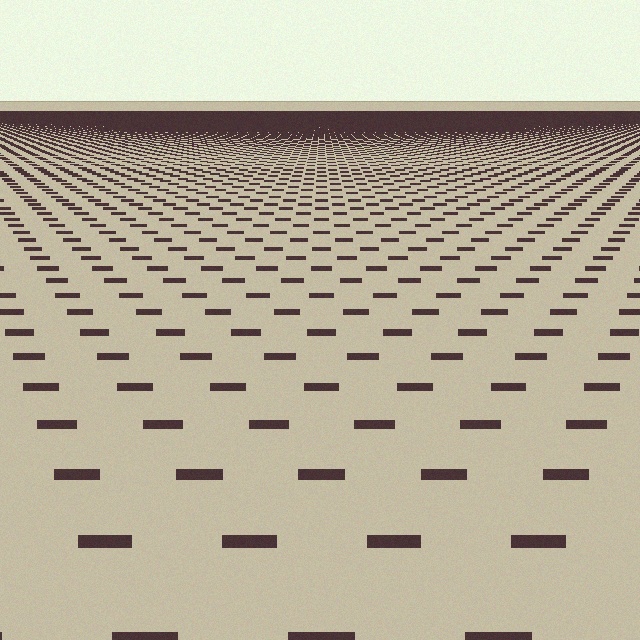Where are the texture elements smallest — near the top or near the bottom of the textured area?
Near the top.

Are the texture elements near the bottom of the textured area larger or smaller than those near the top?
Larger. Near the bottom, elements are closer to the viewer and appear at a bigger on-screen size.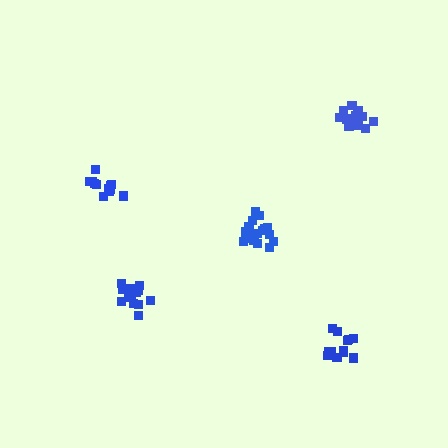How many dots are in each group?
Group 1: 13 dots, Group 2: 12 dots, Group 3: 15 dots, Group 4: 17 dots, Group 5: 14 dots (71 total).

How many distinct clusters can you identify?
There are 5 distinct clusters.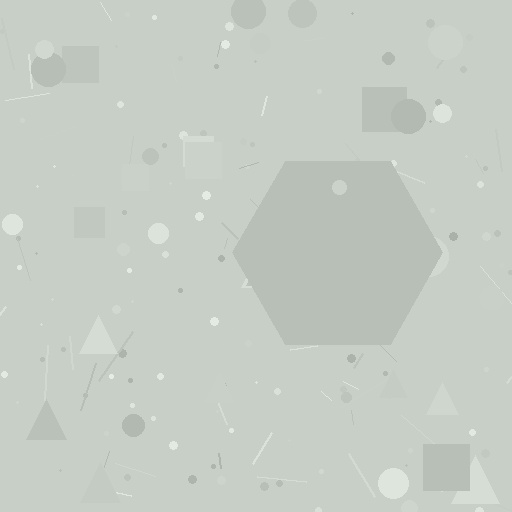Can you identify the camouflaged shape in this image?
The camouflaged shape is a hexagon.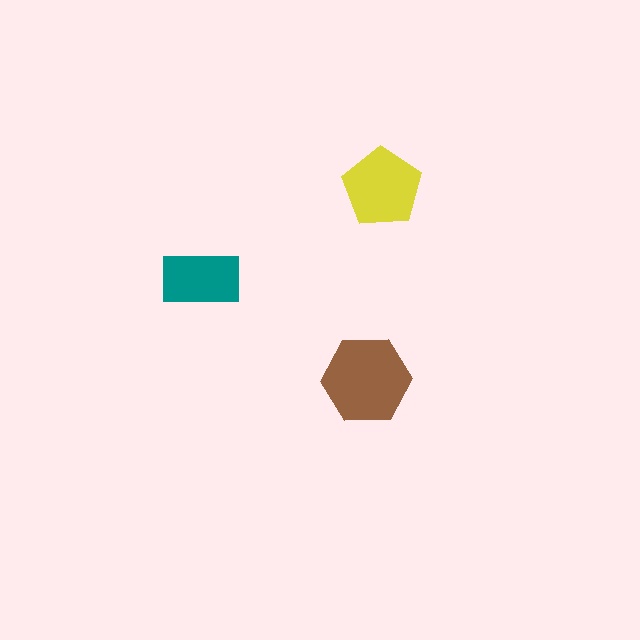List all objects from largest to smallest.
The brown hexagon, the yellow pentagon, the teal rectangle.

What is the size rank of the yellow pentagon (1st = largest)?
2nd.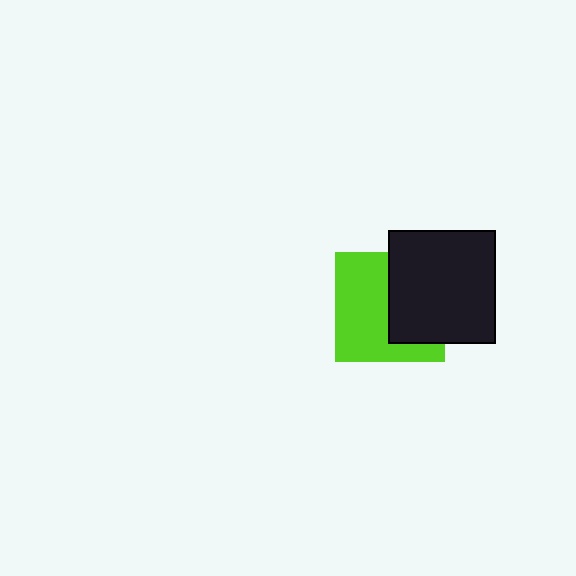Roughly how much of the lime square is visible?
About half of it is visible (roughly 56%).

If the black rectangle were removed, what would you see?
You would see the complete lime square.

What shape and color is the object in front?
The object in front is a black rectangle.